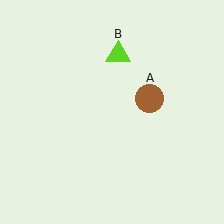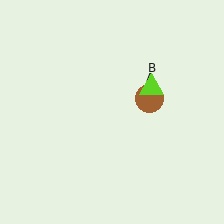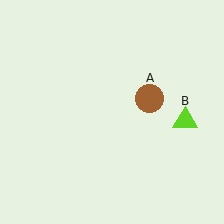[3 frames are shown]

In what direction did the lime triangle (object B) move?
The lime triangle (object B) moved down and to the right.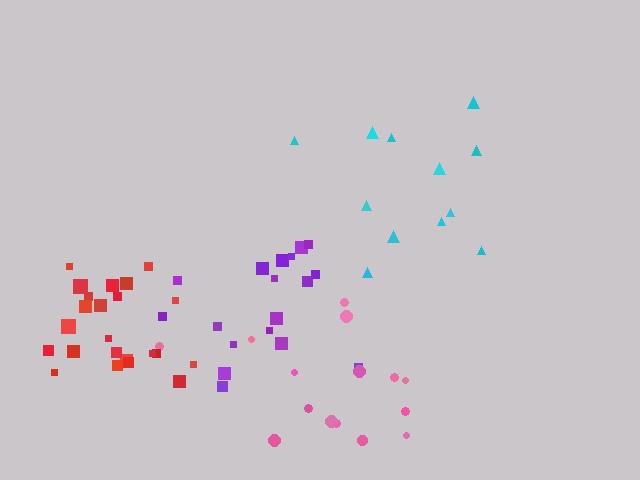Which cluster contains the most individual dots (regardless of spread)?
Red (23).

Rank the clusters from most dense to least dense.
red, purple, cyan, pink.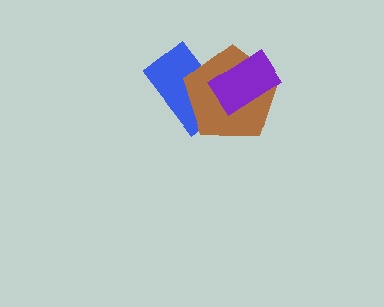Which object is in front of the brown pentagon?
The purple rectangle is in front of the brown pentagon.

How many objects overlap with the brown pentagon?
2 objects overlap with the brown pentagon.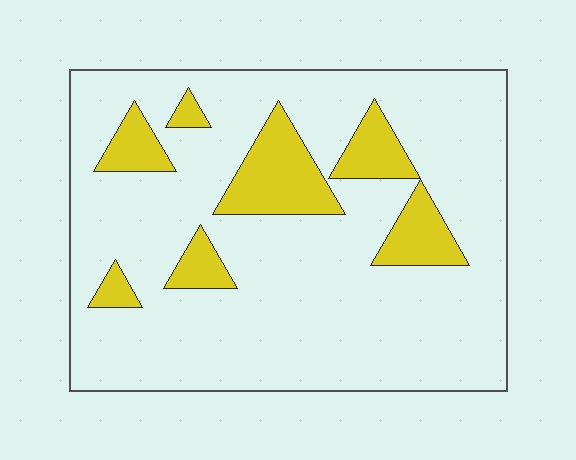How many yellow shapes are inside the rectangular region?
7.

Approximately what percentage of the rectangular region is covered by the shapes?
Approximately 15%.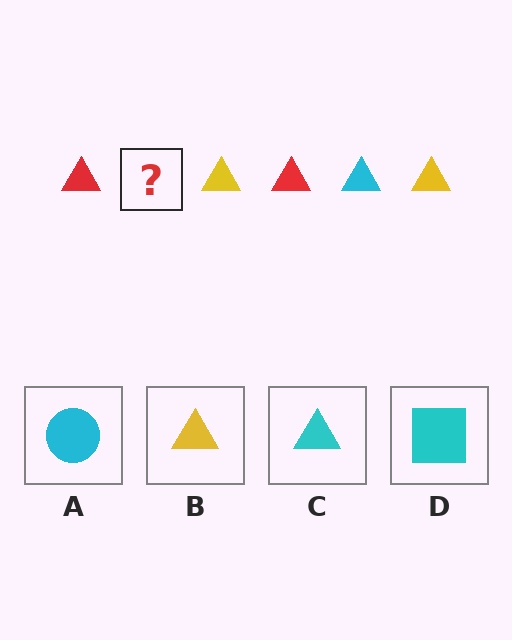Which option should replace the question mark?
Option C.